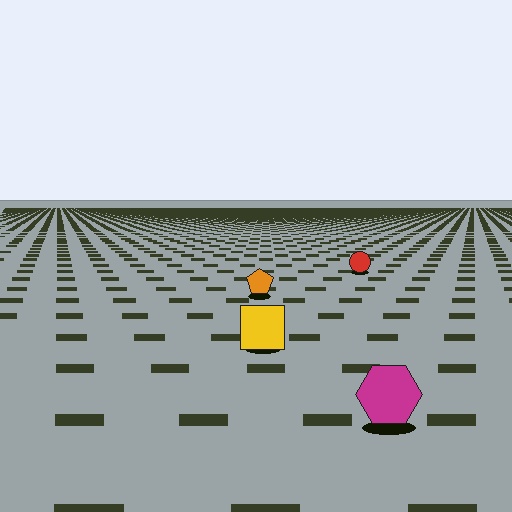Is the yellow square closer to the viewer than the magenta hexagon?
No. The magenta hexagon is closer — you can tell from the texture gradient: the ground texture is coarser near it.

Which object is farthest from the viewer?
The red circle is farthest from the viewer. It appears smaller and the ground texture around it is denser.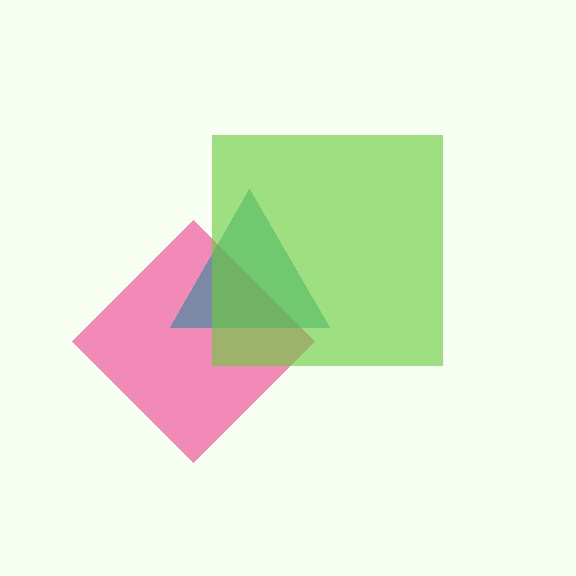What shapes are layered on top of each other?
The layered shapes are: a pink diamond, a teal triangle, a lime square.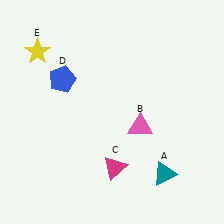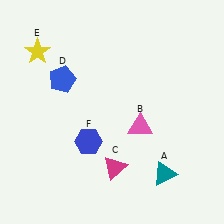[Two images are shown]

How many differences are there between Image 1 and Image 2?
There is 1 difference between the two images.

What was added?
A blue hexagon (F) was added in Image 2.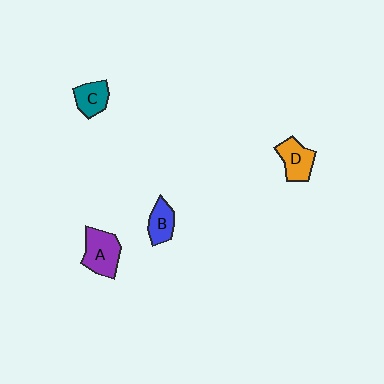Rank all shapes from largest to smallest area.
From largest to smallest: A (purple), D (orange), C (teal), B (blue).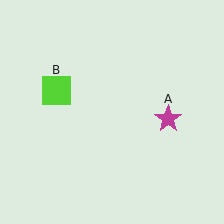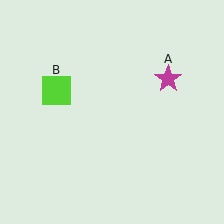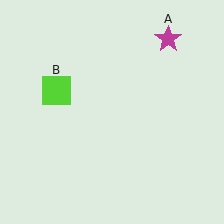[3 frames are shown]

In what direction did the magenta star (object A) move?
The magenta star (object A) moved up.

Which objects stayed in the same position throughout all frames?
Lime square (object B) remained stationary.